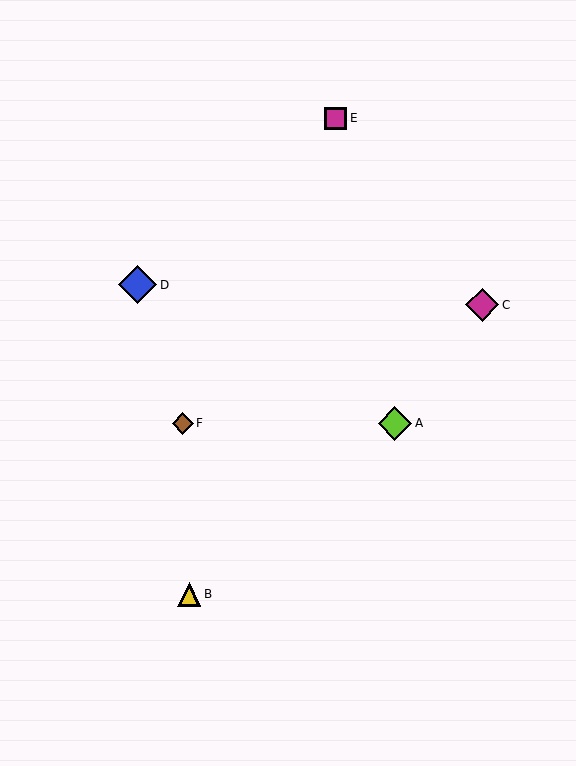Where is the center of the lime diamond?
The center of the lime diamond is at (395, 423).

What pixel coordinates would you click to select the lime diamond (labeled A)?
Click at (395, 423) to select the lime diamond A.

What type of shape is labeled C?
Shape C is a magenta diamond.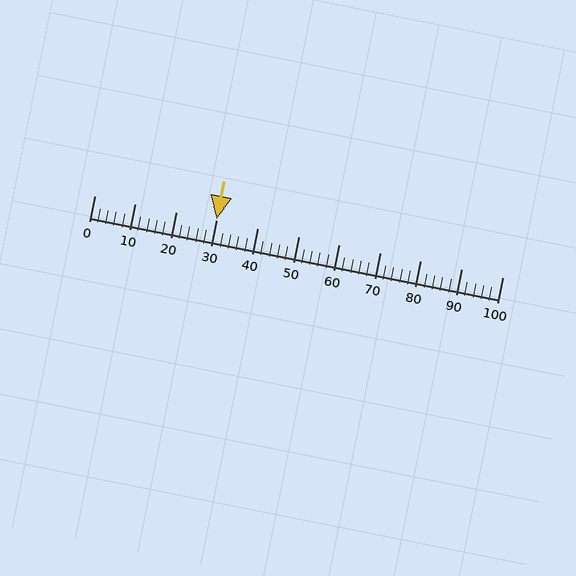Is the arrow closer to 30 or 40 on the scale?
The arrow is closer to 30.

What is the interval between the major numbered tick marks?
The major tick marks are spaced 10 units apart.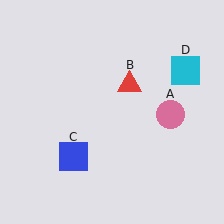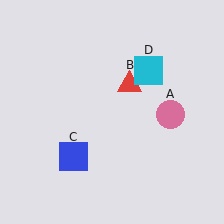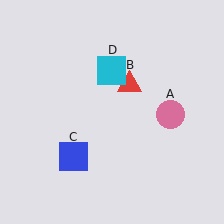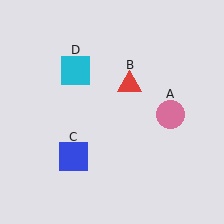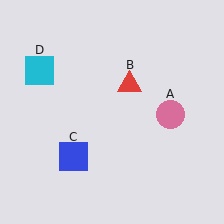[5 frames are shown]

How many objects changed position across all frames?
1 object changed position: cyan square (object D).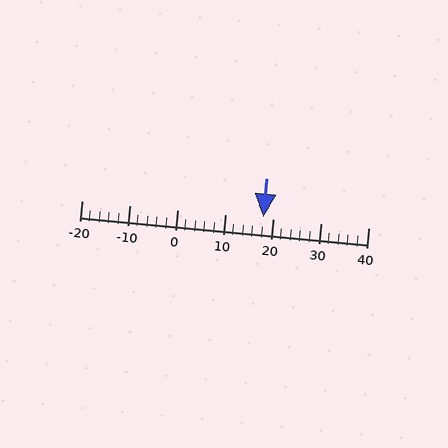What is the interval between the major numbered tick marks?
The major tick marks are spaced 10 units apart.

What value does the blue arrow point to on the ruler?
The blue arrow points to approximately 18.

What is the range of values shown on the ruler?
The ruler shows values from -20 to 40.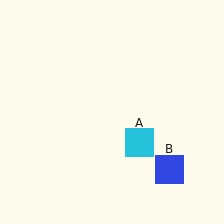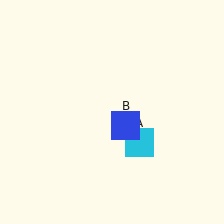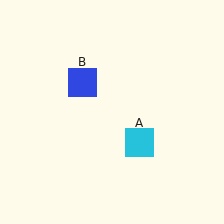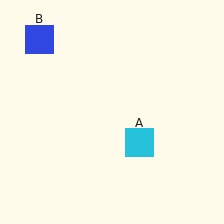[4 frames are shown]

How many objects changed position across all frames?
1 object changed position: blue square (object B).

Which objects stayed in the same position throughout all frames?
Cyan square (object A) remained stationary.